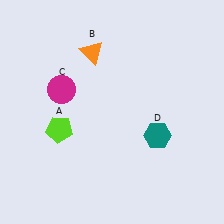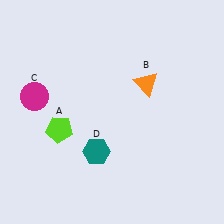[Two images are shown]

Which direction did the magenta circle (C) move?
The magenta circle (C) moved left.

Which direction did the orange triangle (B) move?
The orange triangle (B) moved right.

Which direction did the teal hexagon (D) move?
The teal hexagon (D) moved left.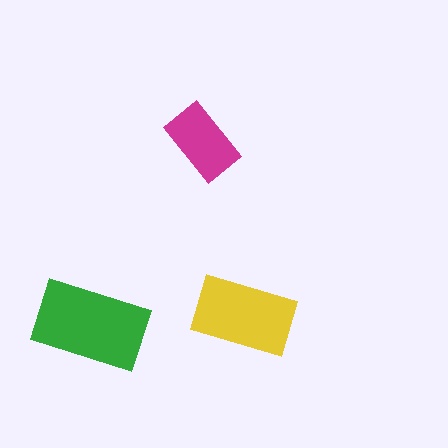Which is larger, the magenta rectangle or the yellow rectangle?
The yellow one.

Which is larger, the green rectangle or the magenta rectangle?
The green one.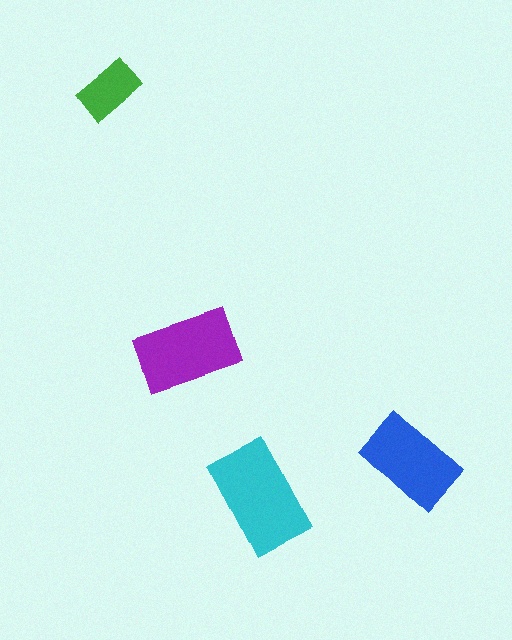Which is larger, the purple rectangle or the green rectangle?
The purple one.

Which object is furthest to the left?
The green rectangle is leftmost.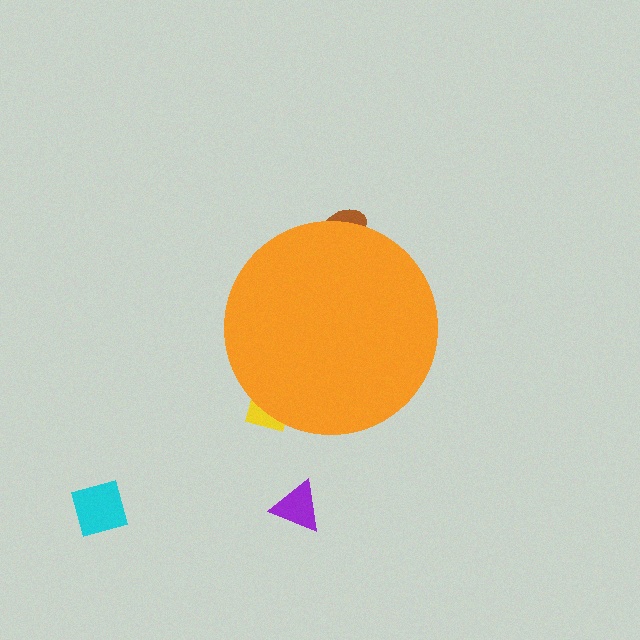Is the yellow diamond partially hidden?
Yes, the yellow diamond is partially hidden behind the orange circle.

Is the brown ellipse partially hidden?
Yes, the brown ellipse is partially hidden behind the orange circle.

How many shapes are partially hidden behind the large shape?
2 shapes are partially hidden.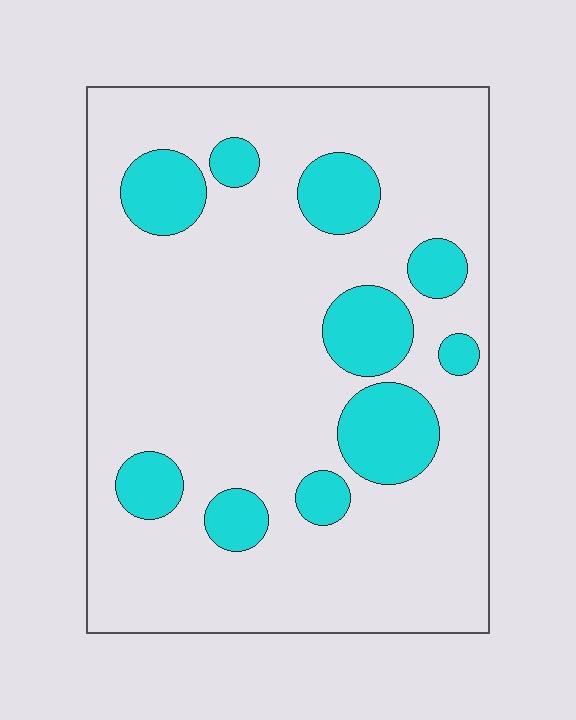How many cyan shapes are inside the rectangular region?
10.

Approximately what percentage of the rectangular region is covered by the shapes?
Approximately 20%.